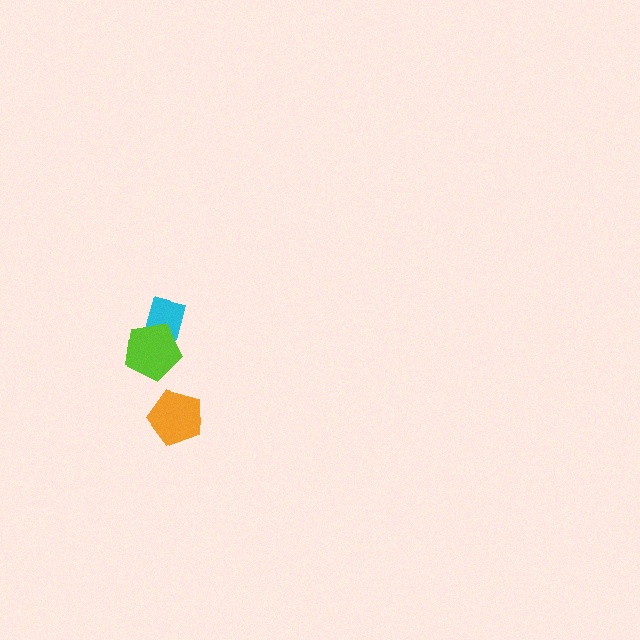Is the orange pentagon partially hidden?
No, no other shape covers it.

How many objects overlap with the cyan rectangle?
1 object overlaps with the cyan rectangle.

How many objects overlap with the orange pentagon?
0 objects overlap with the orange pentagon.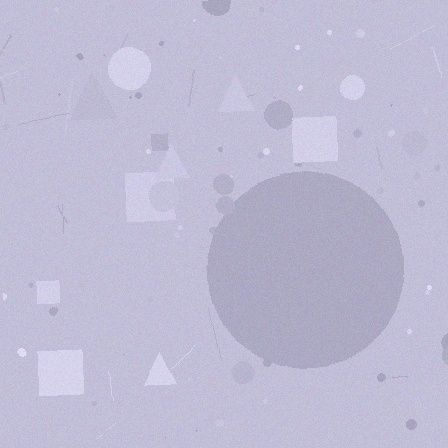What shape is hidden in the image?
A circle is hidden in the image.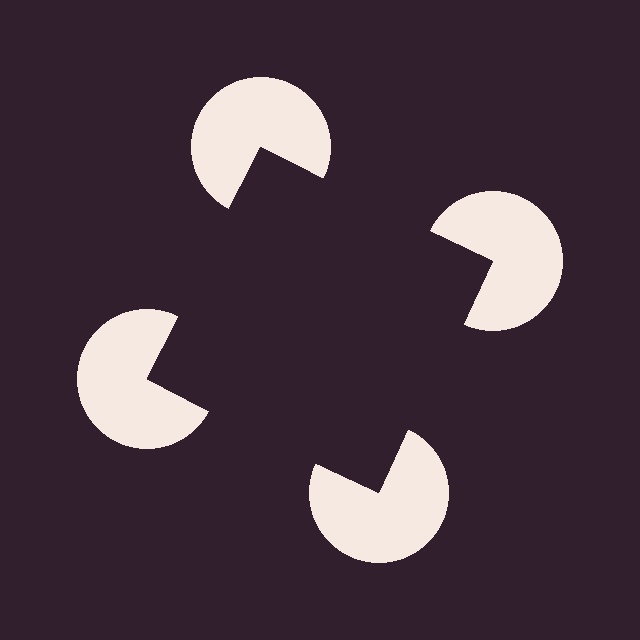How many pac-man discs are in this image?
There are 4 — one at each vertex of the illusory square.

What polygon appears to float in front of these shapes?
An illusory square — its edges are inferred from the aligned wedge cuts in the pac-man discs, not physically drawn.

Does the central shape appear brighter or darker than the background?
It typically appears slightly darker than the background, even though no actual brightness change is drawn.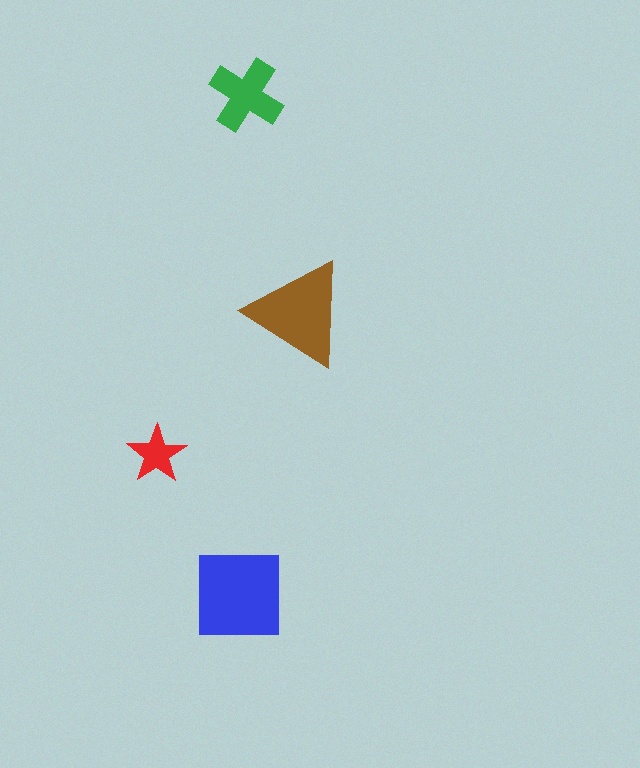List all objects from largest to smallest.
The blue square, the brown triangle, the green cross, the red star.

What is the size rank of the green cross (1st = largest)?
3rd.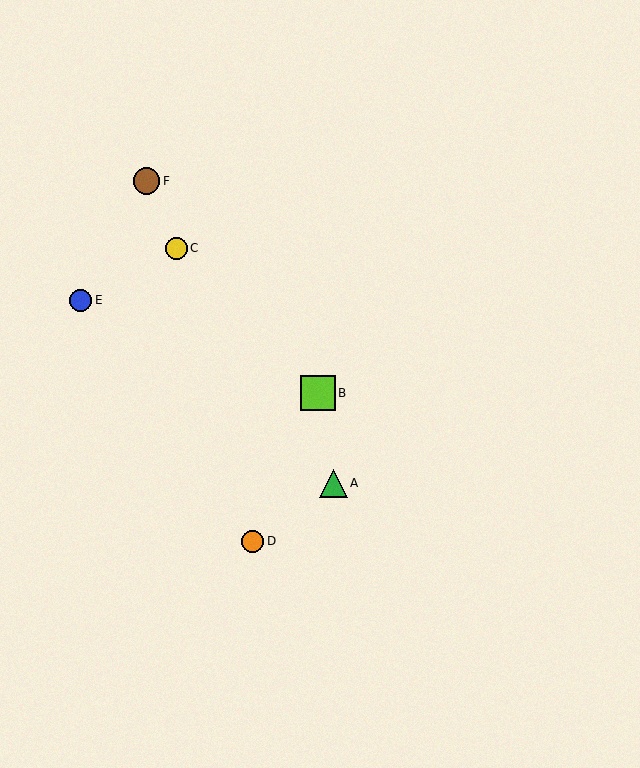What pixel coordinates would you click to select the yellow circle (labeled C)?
Click at (176, 248) to select the yellow circle C.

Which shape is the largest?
The lime square (labeled B) is the largest.